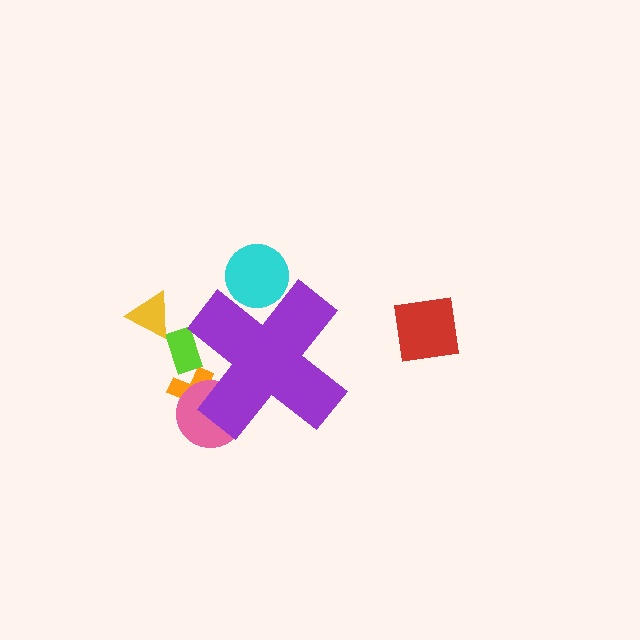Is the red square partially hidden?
No, the red square is fully visible.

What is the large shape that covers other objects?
A purple cross.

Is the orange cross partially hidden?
Yes, the orange cross is partially hidden behind the purple cross.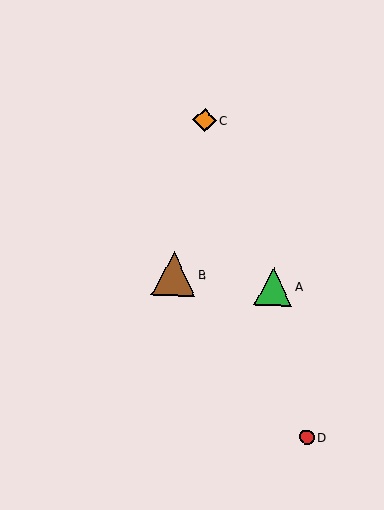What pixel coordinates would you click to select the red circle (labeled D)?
Click at (307, 437) to select the red circle D.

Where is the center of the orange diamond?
The center of the orange diamond is at (205, 120).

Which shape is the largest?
The brown triangle (labeled B) is the largest.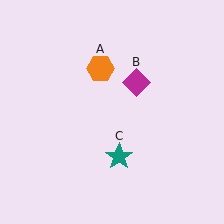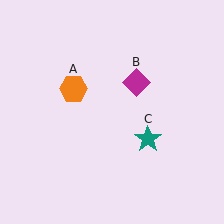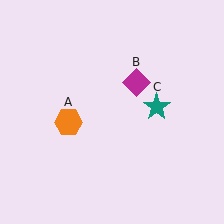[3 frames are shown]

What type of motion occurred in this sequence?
The orange hexagon (object A), teal star (object C) rotated counterclockwise around the center of the scene.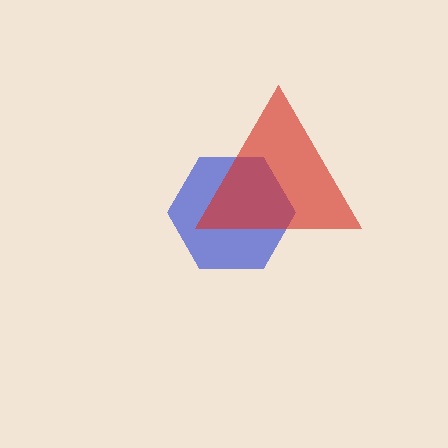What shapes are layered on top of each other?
The layered shapes are: a blue hexagon, a red triangle.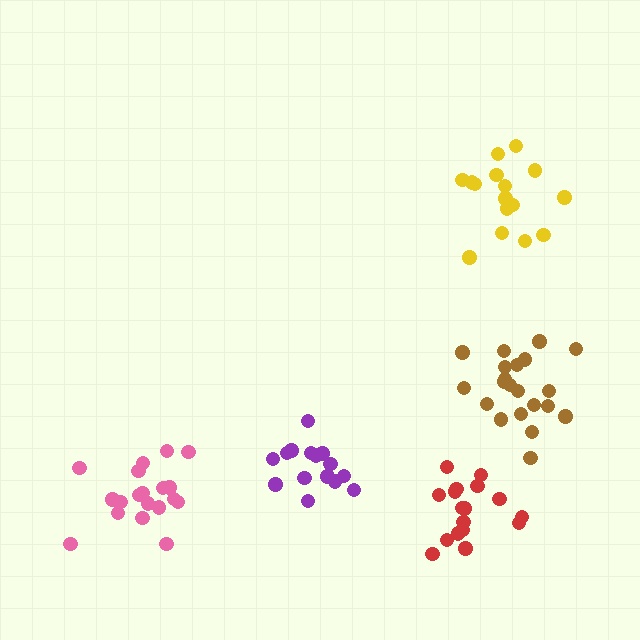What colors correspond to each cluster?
The clusters are colored: brown, purple, red, pink, yellow.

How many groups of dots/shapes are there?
There are 5 groups.